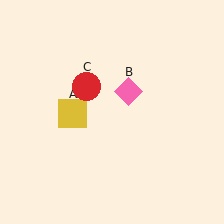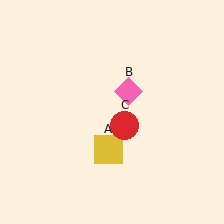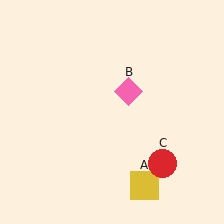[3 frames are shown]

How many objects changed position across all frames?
2 objects changed position: yellow square (object A), red circle (object C).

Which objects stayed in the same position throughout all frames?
Pink diamond (object B) remained stationary.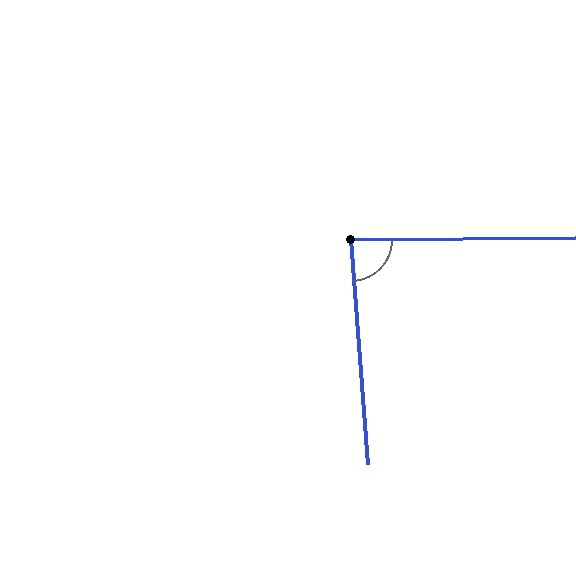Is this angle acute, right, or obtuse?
It is approximately a right angle.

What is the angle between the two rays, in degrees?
Approximately 86 degrees.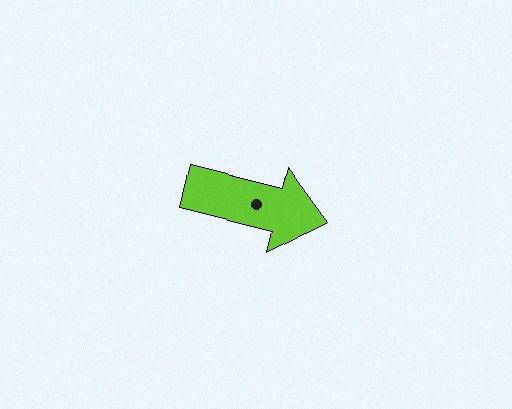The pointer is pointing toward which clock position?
Roughly 3 o'clock.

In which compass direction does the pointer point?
East.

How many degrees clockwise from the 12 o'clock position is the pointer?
Approximately 103 degrees.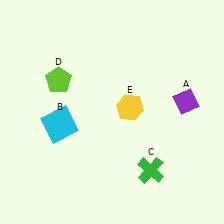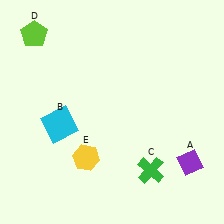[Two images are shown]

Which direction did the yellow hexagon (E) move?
The yellow hexagon (E) moved down.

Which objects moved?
The objects that moved are: the purple diamond (A), the lime pentagon (D), the yellow hexagon (E).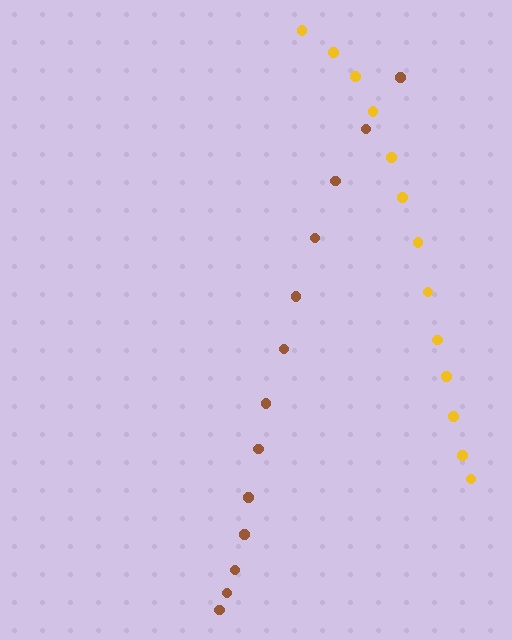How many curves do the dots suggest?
There are 2 distinct paths.